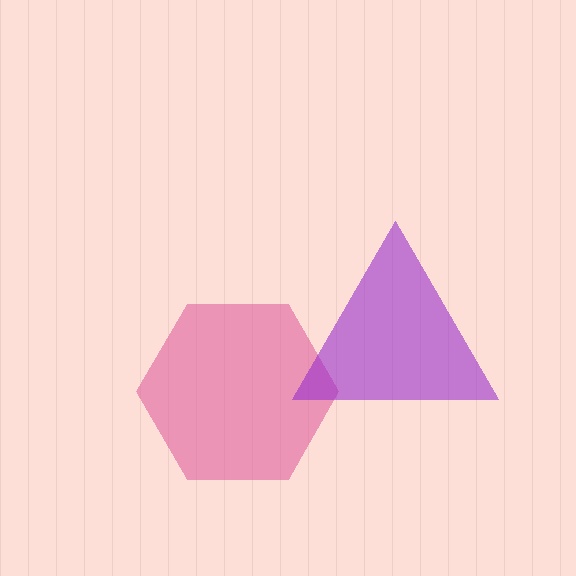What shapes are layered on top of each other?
The layered shapes are: a pink hexagon, a purple triangle.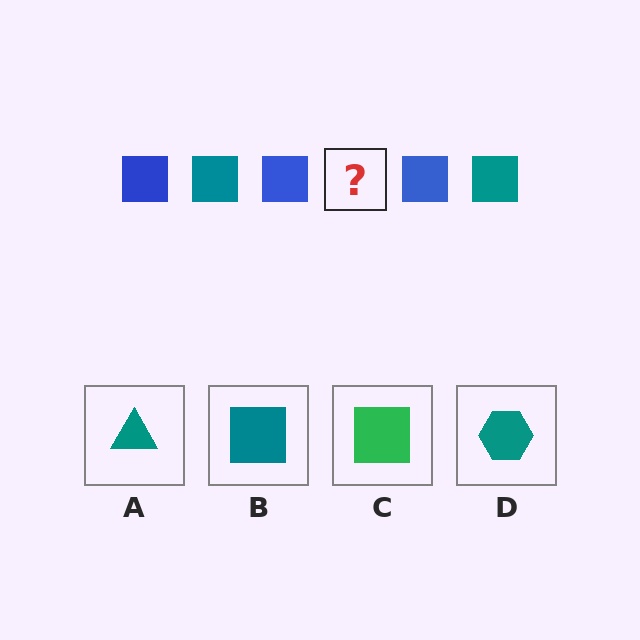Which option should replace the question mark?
Option B.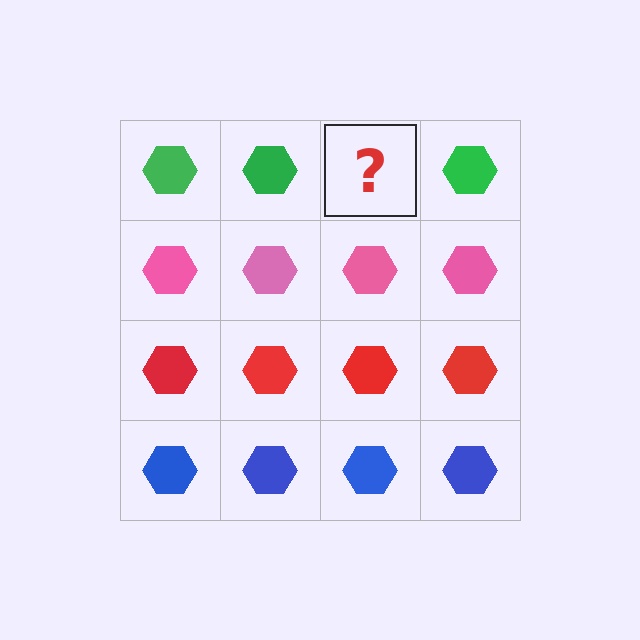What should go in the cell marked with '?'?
The missing cell should contain a green hexagon.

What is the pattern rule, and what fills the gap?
The rule is that each row has a consistent color. The gap should be filled with a green hexagon.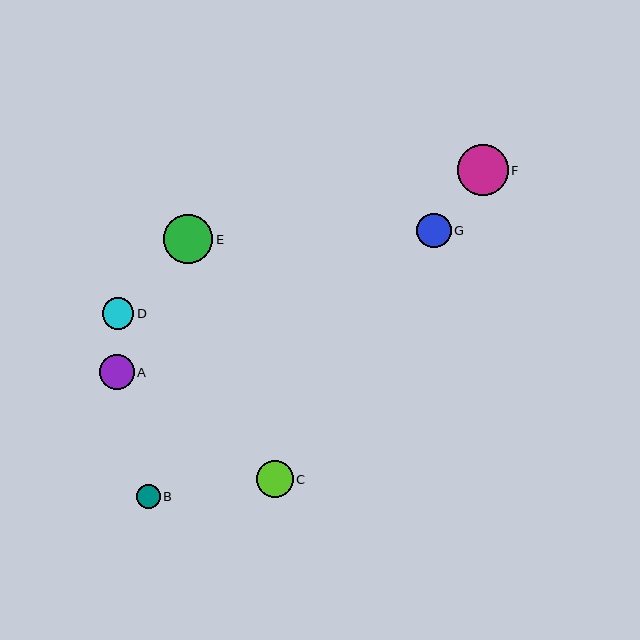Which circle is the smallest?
Circle B is the smallest with a size of approximately 24 pixels.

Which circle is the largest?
Circle F is the largest with a size of approximately 50 pixels.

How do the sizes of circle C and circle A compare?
Circle C and circle A are approximately the same size.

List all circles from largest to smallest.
From largest to smallest: F, E, C, A, G, D, B.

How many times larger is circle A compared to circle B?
Circle A is approximately 1.4 times the size of circle B.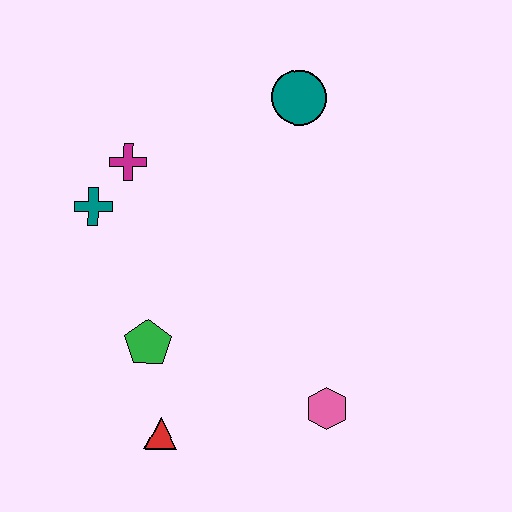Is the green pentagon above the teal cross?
No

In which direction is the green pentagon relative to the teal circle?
The green pentagon is below the teal circle.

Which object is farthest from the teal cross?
The pink hexagon is farthest from the teal cross.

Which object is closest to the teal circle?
The magenta cross is closest to the teal circle.